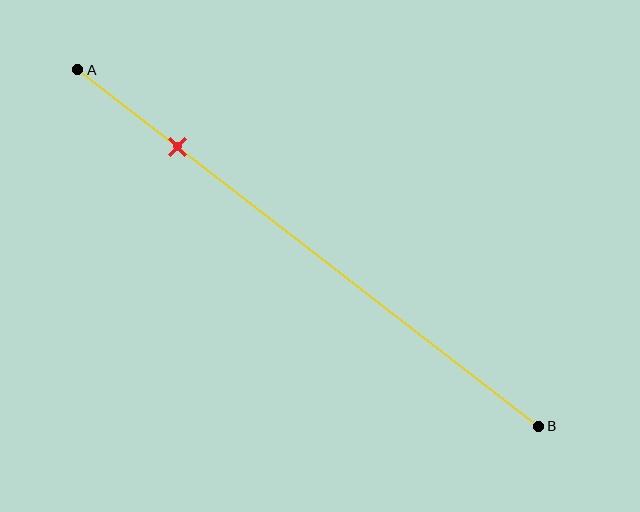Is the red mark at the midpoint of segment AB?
No, the mark is at about 20% from A, not at the 50% midpoint.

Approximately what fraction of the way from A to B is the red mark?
The red mark is approximately 20% of the way from A to B.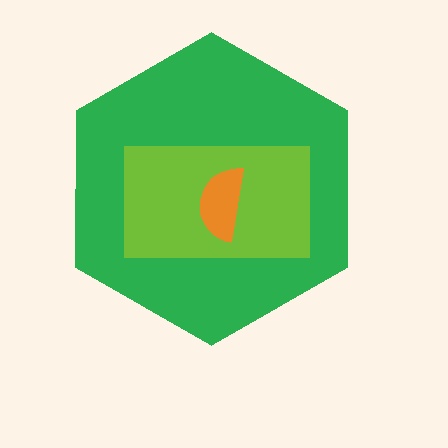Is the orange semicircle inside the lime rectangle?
Yes.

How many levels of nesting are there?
3.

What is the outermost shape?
The green hexagon.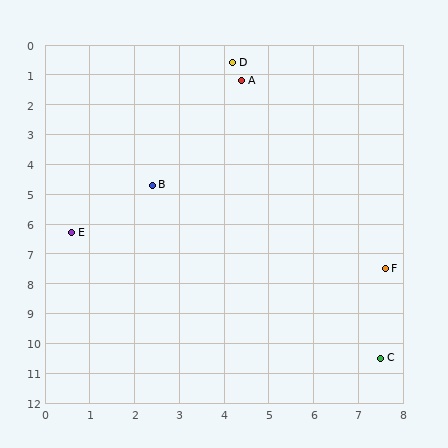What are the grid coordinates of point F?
Point F is at approximately (7.6, 7.5).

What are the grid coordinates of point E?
Point E is at approximately (0.6, 6.3).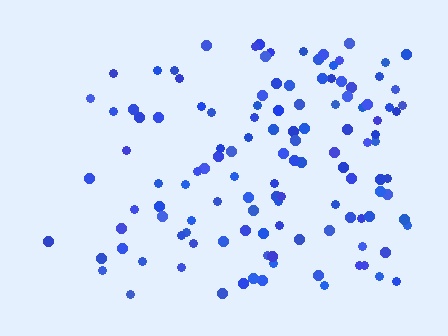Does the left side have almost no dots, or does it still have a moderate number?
Still a moderate number, just noticeably fewer than the right.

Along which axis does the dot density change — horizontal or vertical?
Horizontal.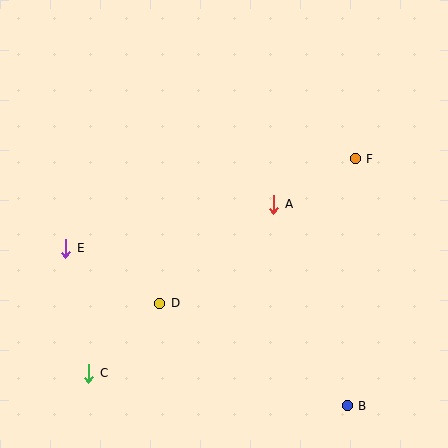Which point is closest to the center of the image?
Point A at (274, 204) is closest to the center.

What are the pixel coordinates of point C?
Point C is at (89, 373).